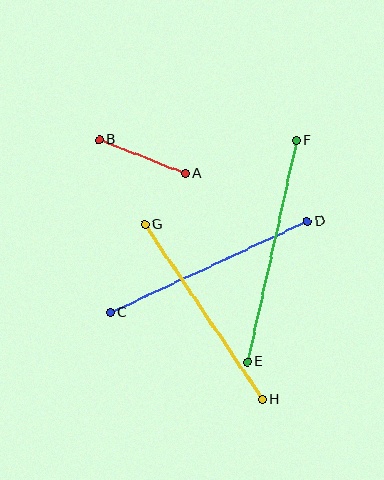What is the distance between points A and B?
The distance is approximately 92 pixels.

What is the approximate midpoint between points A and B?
The midpoint is at approximately (142, 157) pixels.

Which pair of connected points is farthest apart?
Points E and F are farthest apart.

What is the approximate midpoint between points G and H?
The midpoint is at approximately (204, 312) pixels.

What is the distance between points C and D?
The distance is approximately 217 pixels.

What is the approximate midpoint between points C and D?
The midpoint is at approximately (209, 267) pixels.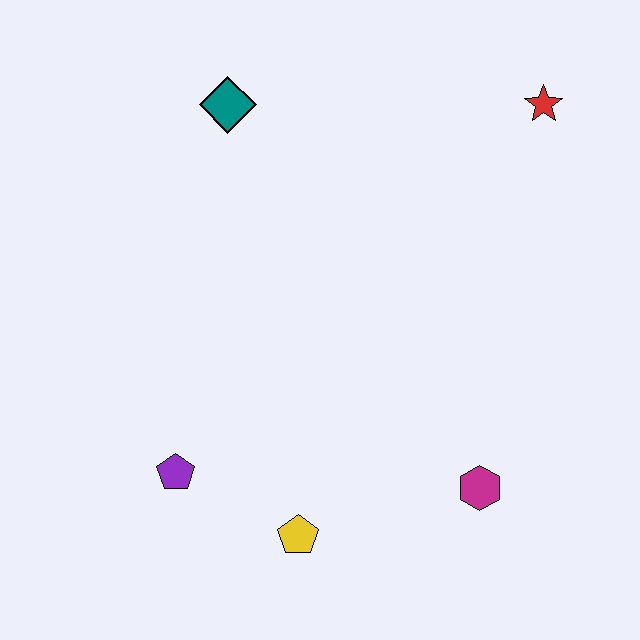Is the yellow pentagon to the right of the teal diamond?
Yes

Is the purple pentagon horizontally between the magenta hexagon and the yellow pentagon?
No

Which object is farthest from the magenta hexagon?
The teal diamond is farthest from the magenta hexagon.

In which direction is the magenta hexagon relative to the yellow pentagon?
The magenta hexagon is to the right of the yellow pentagon.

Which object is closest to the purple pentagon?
The yellow pentagon is closest to the purple pentagon.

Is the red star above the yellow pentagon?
Yes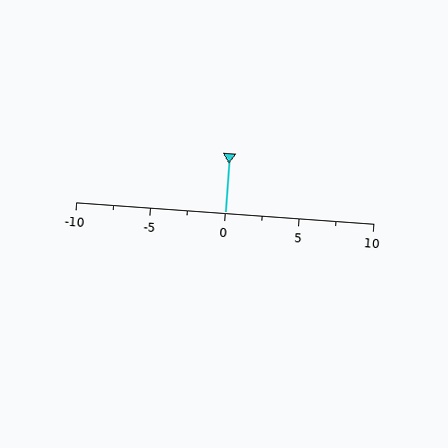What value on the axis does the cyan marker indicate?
The marker indicates approximately 0.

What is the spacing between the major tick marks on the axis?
The major ticks are spaced 5 apart.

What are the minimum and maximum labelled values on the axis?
The axis runs from -10 to 10.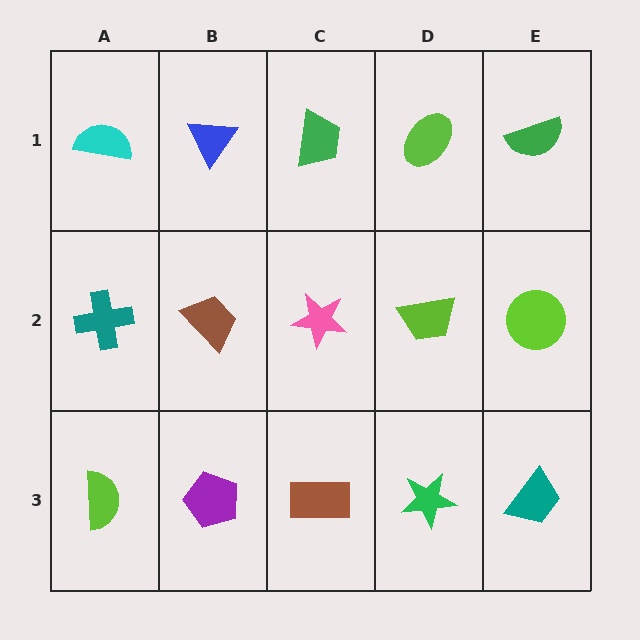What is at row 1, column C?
A green trapezoid.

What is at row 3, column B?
A purple pentagon.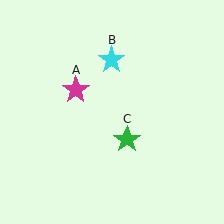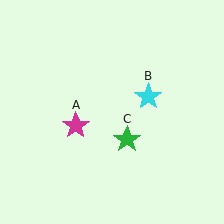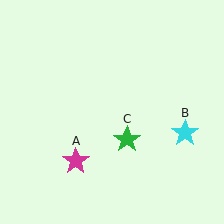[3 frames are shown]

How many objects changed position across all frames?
2 objects changed position: magenta star (object A), cyan star (object B).